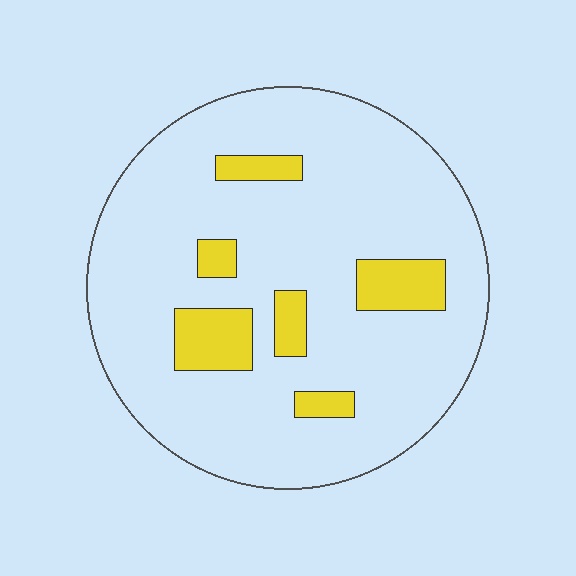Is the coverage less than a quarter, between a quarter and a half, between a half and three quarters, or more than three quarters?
Less than a quarter.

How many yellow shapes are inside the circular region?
6.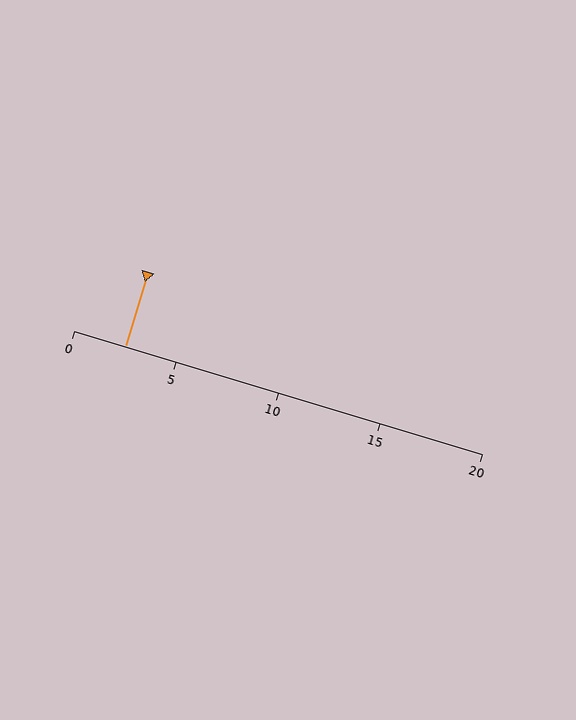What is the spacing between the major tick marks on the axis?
The major ticks are spaced 5 apart.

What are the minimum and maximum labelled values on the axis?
The axis runs from 0 to 20.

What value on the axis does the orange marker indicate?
The marker indicates approximately 2.5.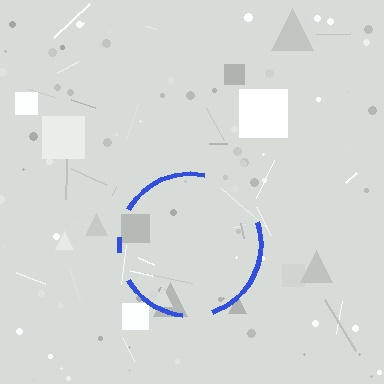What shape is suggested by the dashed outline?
The dashed outline suggests a circle.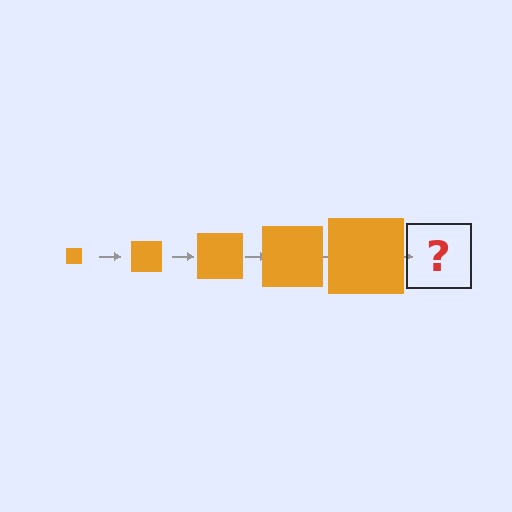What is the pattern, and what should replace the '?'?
The pattern is that the square gets progressively larger each step. The '?' should be an orange square, larger than the previous one.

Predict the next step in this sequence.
The next step is an orange square, larger than the previous one.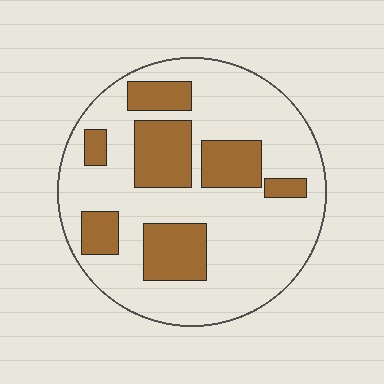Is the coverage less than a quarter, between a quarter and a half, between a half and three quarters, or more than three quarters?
Between a quarter and a half.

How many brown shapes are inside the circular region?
7.